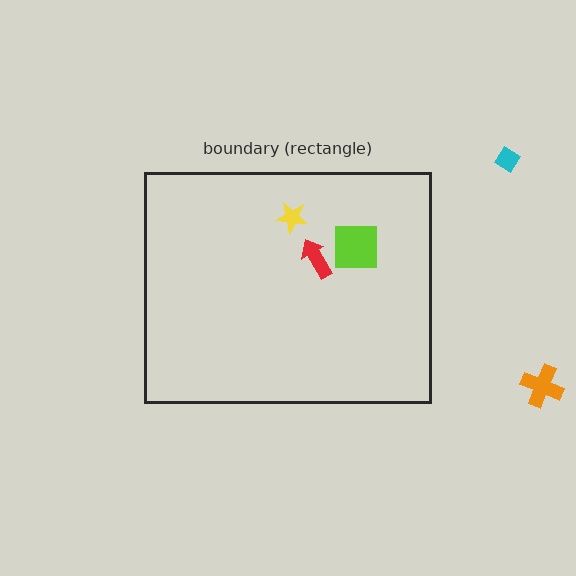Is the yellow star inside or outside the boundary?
Inside.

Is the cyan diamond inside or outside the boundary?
Outside.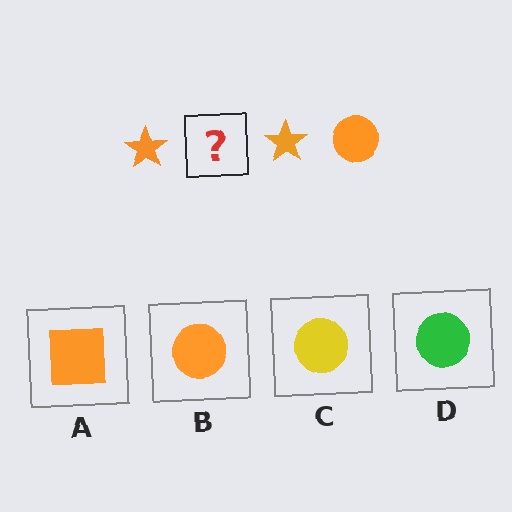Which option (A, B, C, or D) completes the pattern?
B.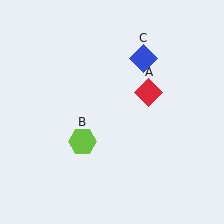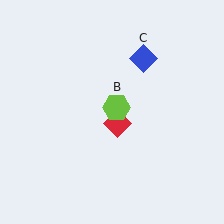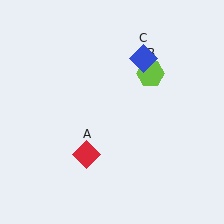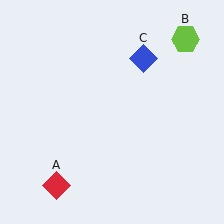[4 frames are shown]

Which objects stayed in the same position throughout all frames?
Blue diamond (object C) remained stationary.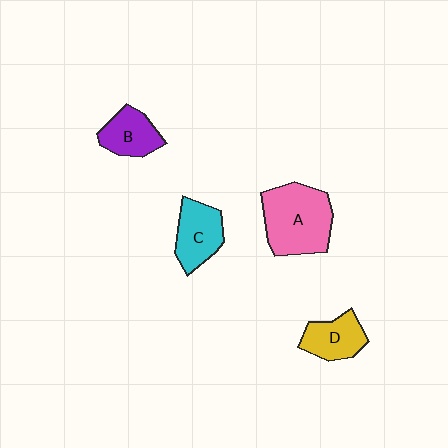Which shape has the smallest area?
Shape B (purple).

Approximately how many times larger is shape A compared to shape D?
Approximately 1.9 times.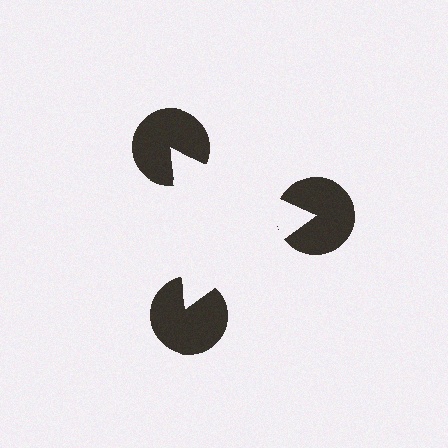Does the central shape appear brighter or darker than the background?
It typically appears slightly brighter than the background, even though no actual brightness change is drawn.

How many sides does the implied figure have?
3 sides.